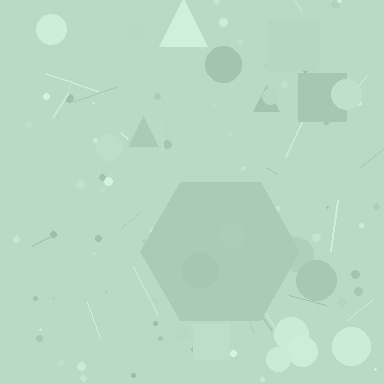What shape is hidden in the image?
A hexagon is hidden in the image.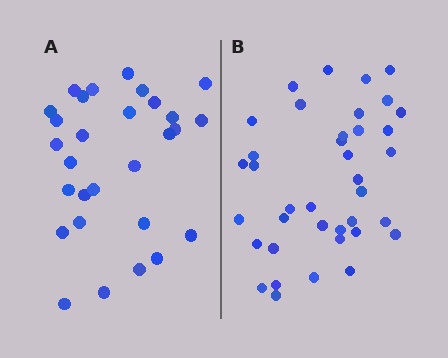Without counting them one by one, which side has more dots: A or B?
Region B (the right region) has more dots.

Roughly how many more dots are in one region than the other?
Region B has roughly 8 or so more dots than region A.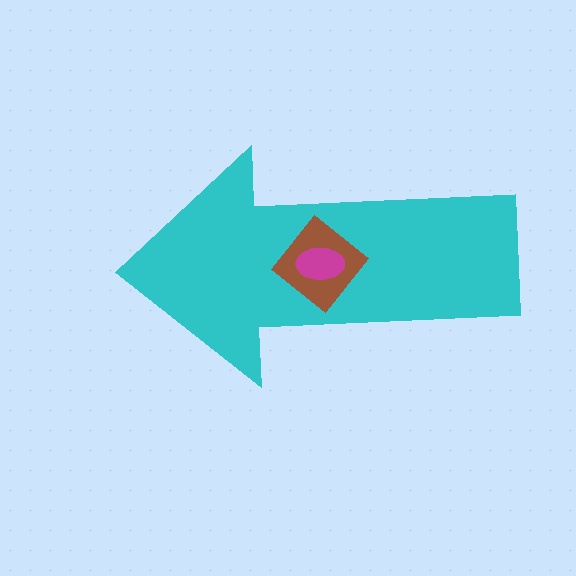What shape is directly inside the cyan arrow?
The brown diamond.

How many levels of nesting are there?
3.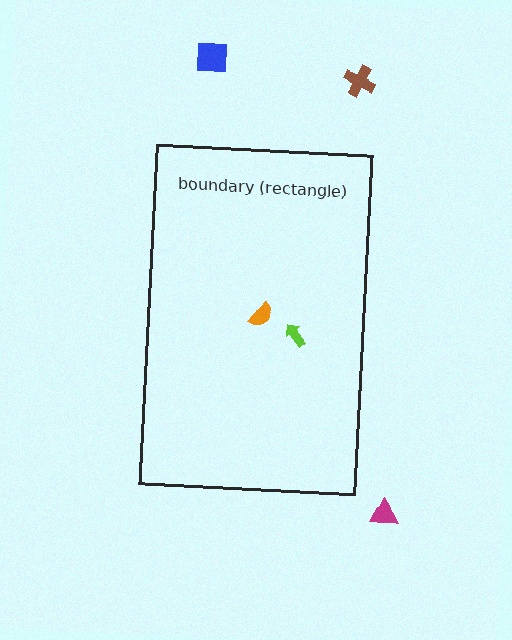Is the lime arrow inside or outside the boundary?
Inside.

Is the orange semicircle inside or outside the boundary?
Inside.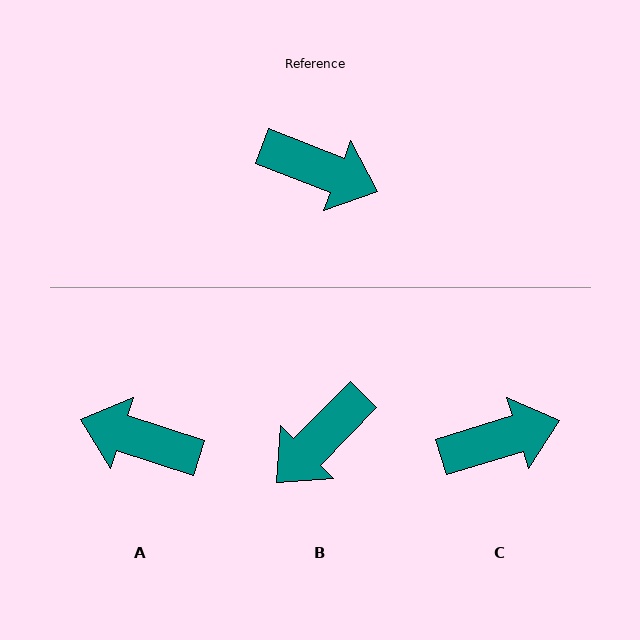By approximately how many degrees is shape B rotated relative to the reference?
Approximately 114 degrees clockwise.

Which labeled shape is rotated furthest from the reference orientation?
A, about 177 degrees away.